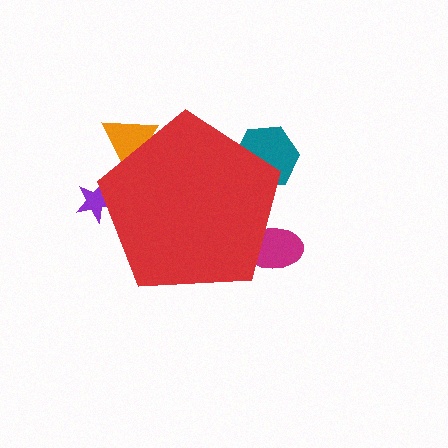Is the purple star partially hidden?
Yes, the purple star is partially hidden behind the red pentagon.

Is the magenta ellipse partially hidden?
Yes, the magenta ellipse is partially hidden behind the red pentagon.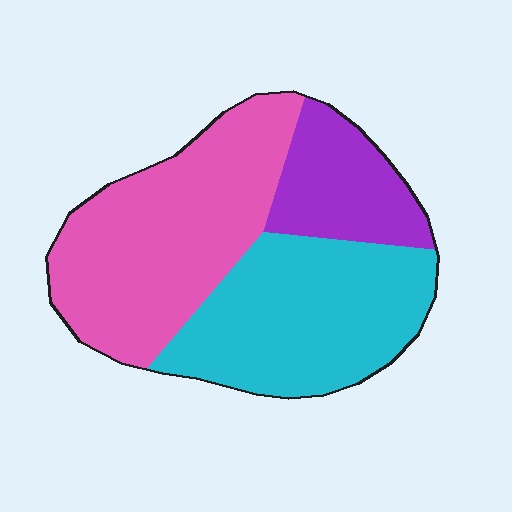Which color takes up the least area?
Purple, at roughly 20%.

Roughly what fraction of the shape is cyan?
Cyan covers around 40% of the shape.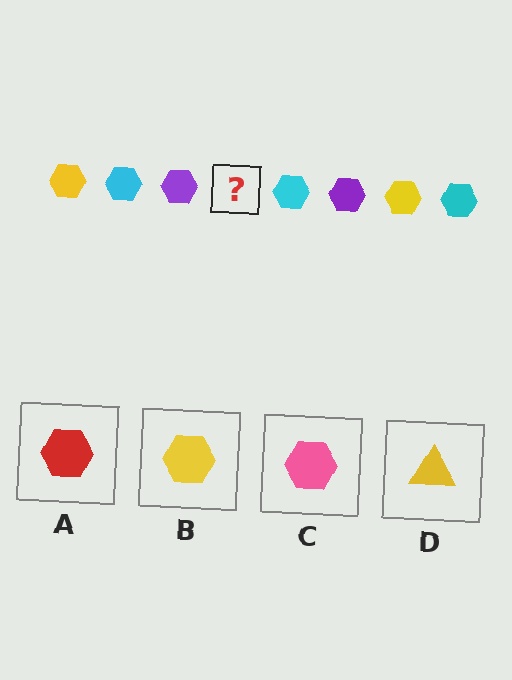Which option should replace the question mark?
Option B.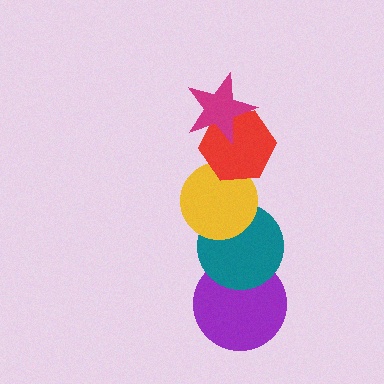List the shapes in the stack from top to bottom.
From top to bottom: the magenta star, the red hexagon, the yellow circle, the teal circle, the purple circle.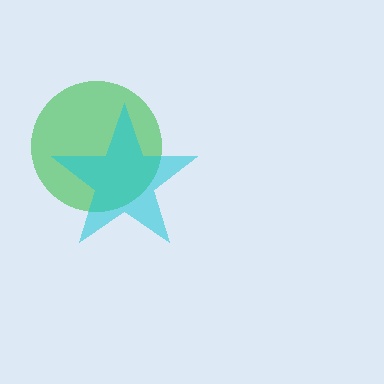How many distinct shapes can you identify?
There are 2 distinct shapes: a green circle, a cyan star.